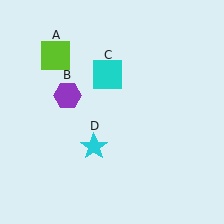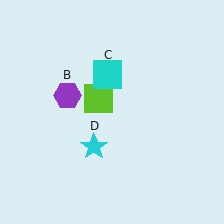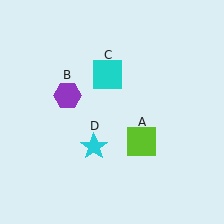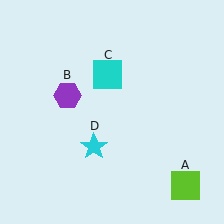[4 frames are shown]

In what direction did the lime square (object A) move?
The lime square (object A) moved down and to the right.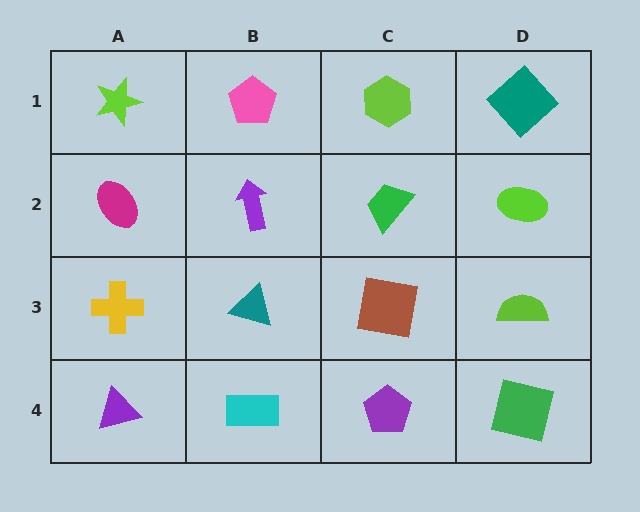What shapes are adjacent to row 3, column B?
A purple arrow (row 2, column B), a cyan rectangle (row 4, column B), a yellow cross (row 3, column A), a brown square (row 3, column C).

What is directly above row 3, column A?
A magenta ellipse.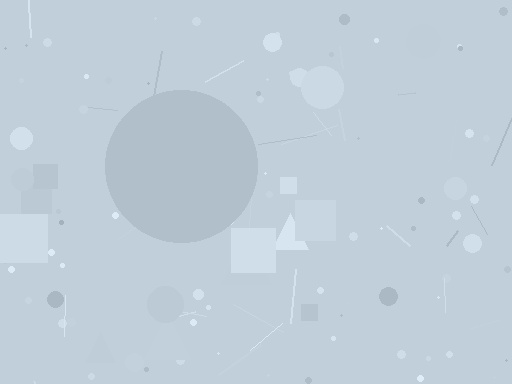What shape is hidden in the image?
A circle is hidden in the image.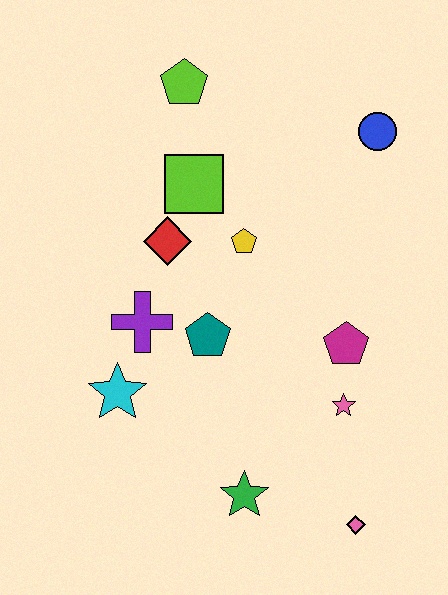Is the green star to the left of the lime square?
No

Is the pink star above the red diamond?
No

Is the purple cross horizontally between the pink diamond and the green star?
No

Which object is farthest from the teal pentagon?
The blue circle is farthest from the teal pentagon.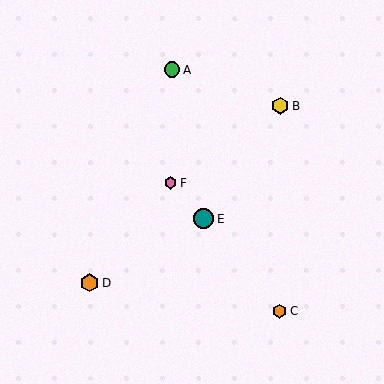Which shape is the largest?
The teal circle (labeled E) is the largest.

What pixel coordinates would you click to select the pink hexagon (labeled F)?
Click at (170, 183) to select the pink hexagon F.